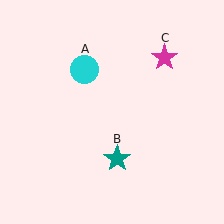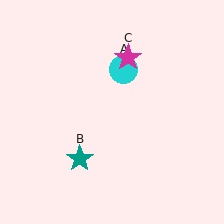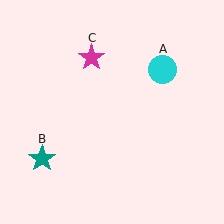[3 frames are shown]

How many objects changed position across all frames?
3 objects changed position: cyan circle (object A), teal star (object B), magenta star (object C).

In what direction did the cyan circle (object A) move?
The cyan circle (object A) moved right.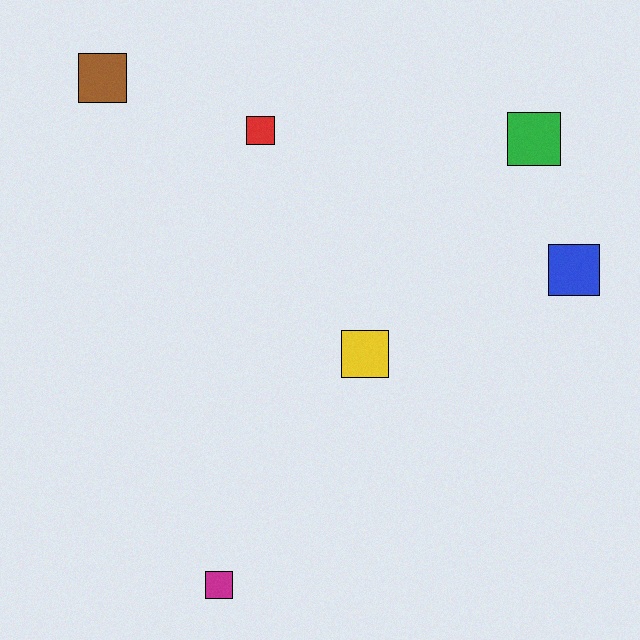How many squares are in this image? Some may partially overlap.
There are 6 squares.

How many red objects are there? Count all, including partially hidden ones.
There is 1 red object.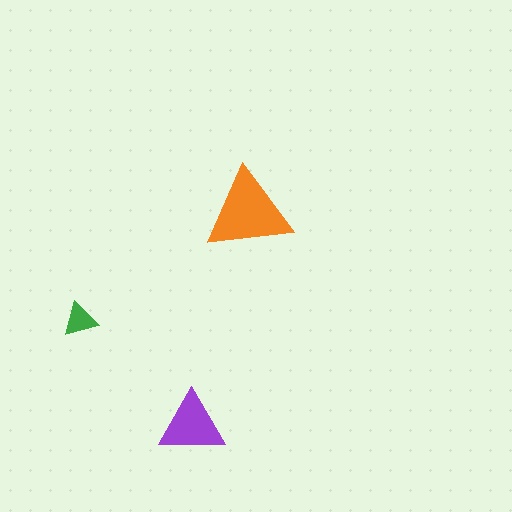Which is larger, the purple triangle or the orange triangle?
The orange one.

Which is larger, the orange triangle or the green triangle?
The orange one.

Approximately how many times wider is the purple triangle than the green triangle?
About 2 times wider.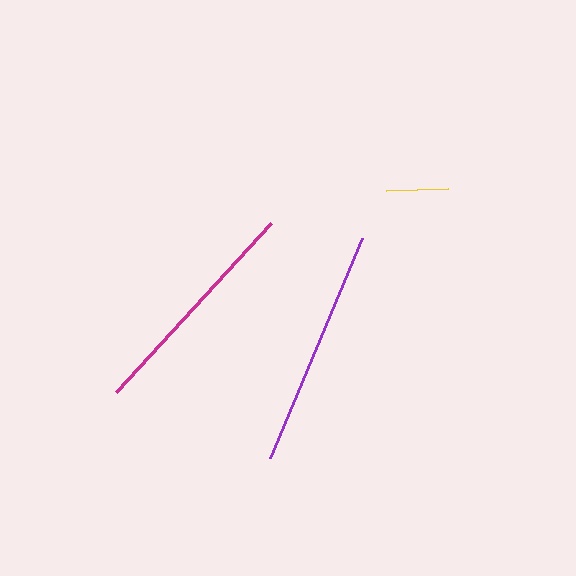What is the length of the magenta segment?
The magenta segment is approximately 230 pixels long.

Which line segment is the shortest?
The yellow line is the shortest at approximately 62 pixels.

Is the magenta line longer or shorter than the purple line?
The purple line is longer than the magenta line.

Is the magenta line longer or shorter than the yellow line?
The magenta line is longer than the yellow line.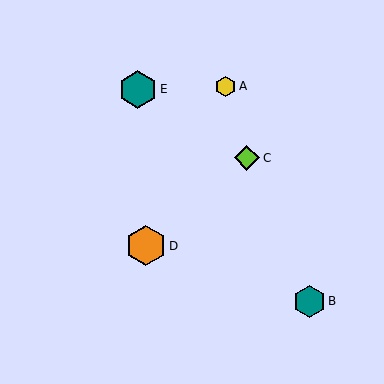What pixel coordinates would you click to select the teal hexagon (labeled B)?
Click at (309, 301) to select the teal hexagon B.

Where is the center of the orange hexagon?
The center of the orange hexagon is at (146, 246).